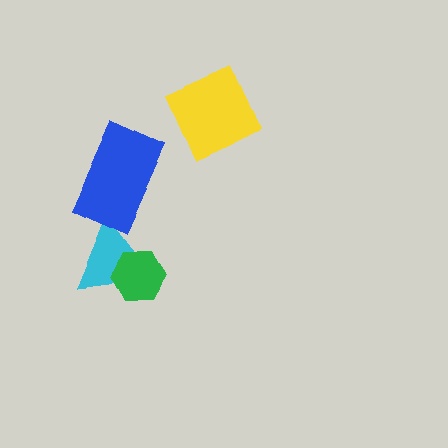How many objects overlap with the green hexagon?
1 object overlaps with the green hexagon.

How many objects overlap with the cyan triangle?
2 objects overlap with the cyan triangle.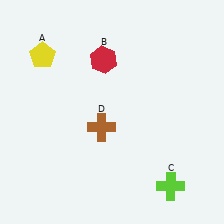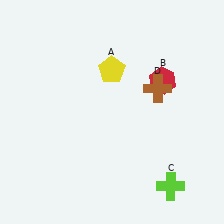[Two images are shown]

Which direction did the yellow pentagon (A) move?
The yellow pentagon (A) moved right.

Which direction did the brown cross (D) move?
The brown cross (D) moved right.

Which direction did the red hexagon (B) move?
The red hexagon (B) moved right.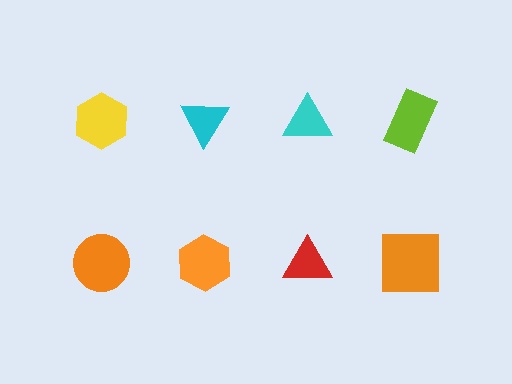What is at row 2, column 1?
An orange circle.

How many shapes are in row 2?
4 shapes.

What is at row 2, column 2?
An orange hexagon.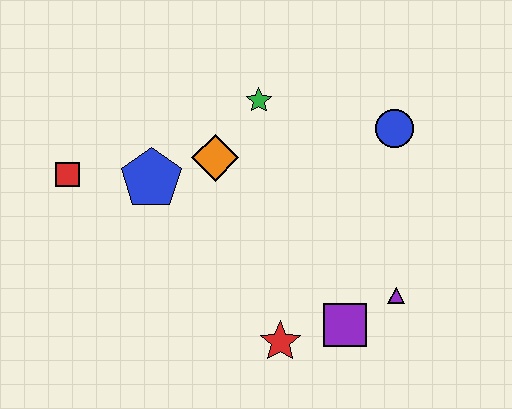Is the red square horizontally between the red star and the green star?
No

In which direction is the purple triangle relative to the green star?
The purple triangle is below the green star.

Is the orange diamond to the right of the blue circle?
No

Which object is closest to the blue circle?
The green star is closest to the blue circle.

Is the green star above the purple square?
Yes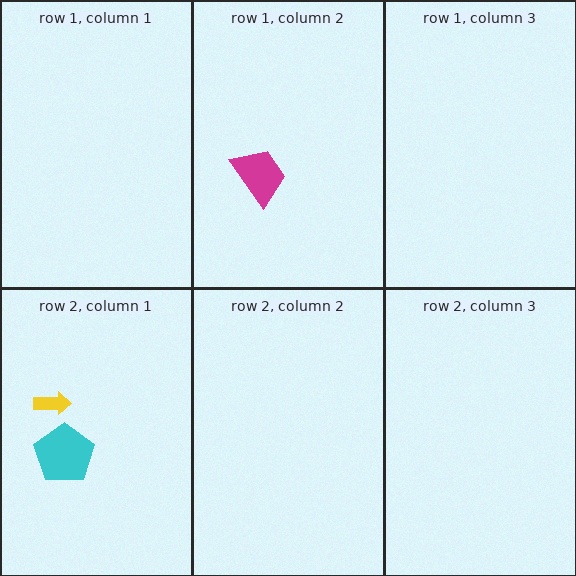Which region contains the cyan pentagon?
The row 2, column 1 region.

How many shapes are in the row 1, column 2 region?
1.